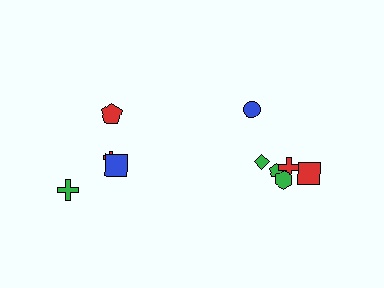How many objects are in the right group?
There are 6 objects.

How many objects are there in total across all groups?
There are 10 objects.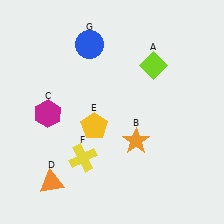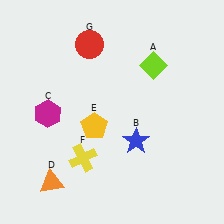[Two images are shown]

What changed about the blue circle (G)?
In Image 1, G is blue. In Image 2, it changed to red.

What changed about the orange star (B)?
In Image 1, B is orange. In Image 2, it changed to blue.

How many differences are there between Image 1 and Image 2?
There are 2 differences between the two images.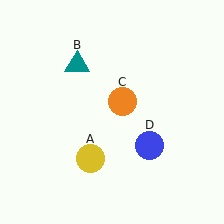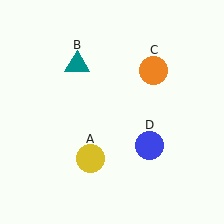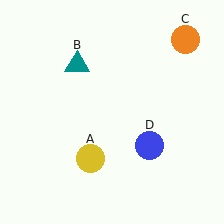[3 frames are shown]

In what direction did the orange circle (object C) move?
The orange circle (object C) moved up and to the right.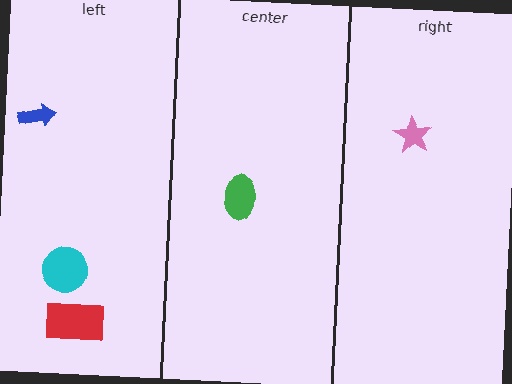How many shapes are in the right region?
1.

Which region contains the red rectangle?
The left region.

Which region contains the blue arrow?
The left region.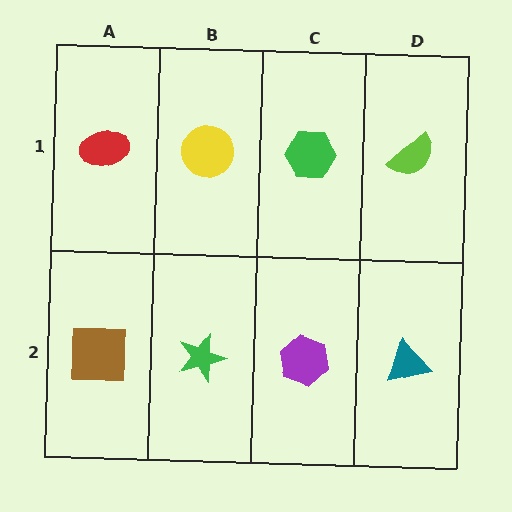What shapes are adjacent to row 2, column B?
A yellow circle (row 1, column B), a brown square (row 2, column A), a purple hexagon (row 2, column C).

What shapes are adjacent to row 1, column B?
A green star (row 2, column B), a red ellipse (row 1, column A), a green hexagon (row 1, column C).